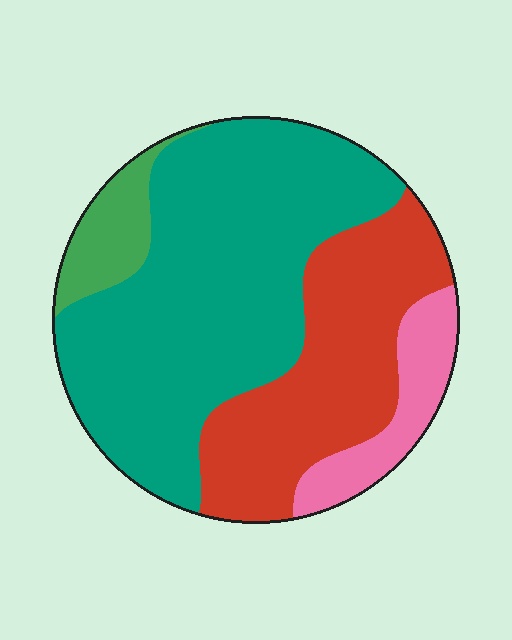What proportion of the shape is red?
Red takes up about one third (1/3) of the shape.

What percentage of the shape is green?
Green takes up about one tenth (1/10) of the shape.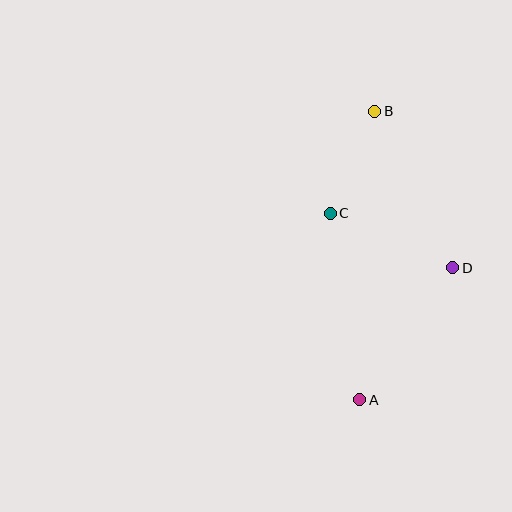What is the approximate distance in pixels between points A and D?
The distance between A and D is approximately 162 pixels.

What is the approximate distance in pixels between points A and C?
The distance between A and C is approximately 189 pixels.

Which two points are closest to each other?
Points B and C are closest to each other.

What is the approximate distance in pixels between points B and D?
The distance between B and D is approximately 175 pixels.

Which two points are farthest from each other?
Points A and B are farthest from each other.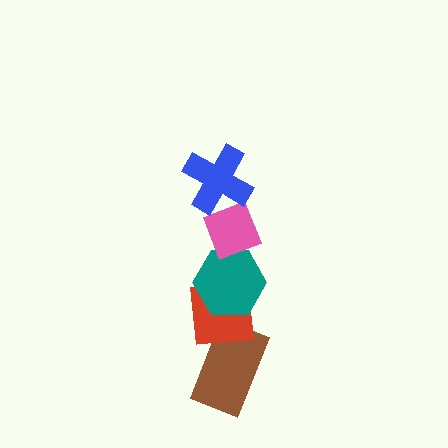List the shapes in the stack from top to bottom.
From top to bottom: the blue cross, the pink diamond, the teal hexagon, the red square, the brown rectangle.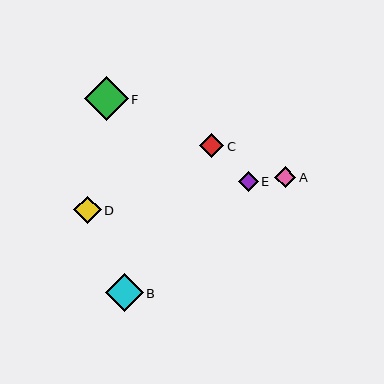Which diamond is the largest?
Diamond F is the largest with a size of approximately 44 pixels.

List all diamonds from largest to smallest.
From largest to smallest: F, B, D, C, A, E.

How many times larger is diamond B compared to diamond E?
Diamond B is approximately 1.9 times the size of diamond E.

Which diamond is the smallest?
Diamond E is the smallest with a size of approximately 20 pixels.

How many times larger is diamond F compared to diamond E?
Diamond F is approximately 2.3 times the size of diamond E.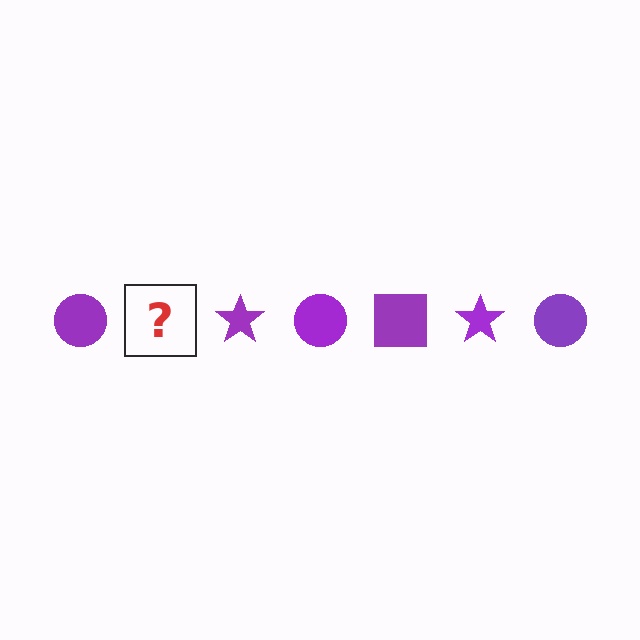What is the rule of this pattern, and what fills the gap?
The rule is that the pattern cycles through circle, square, star shapes in purple. The gap should be filled with a purple square.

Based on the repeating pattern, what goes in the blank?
The blank should be a purple square.